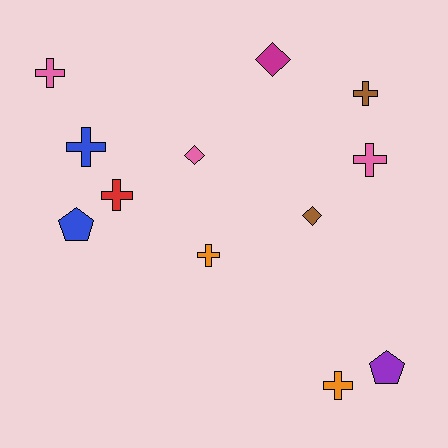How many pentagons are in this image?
There are 2 pentagons.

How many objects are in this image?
There are 12 objects.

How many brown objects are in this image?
There are 2 brown objects.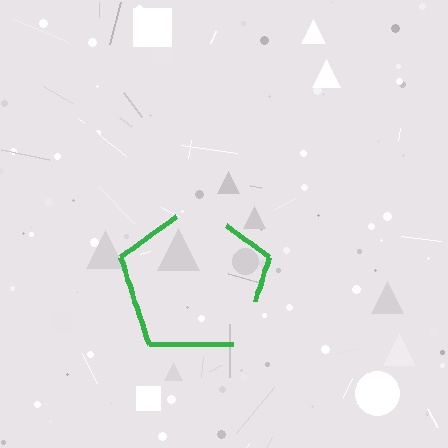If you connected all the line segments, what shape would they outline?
They would outline a pentagon.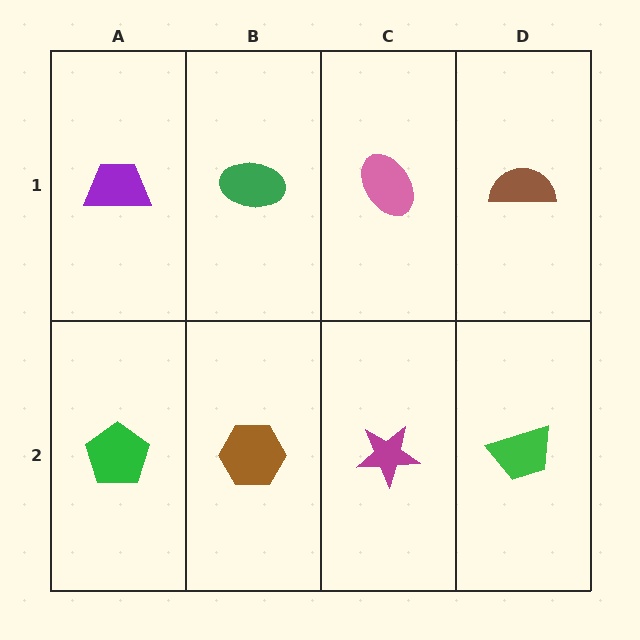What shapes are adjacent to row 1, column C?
A magenta star (row 2, column C), a green ellipse (row 1, column B), a brown semicircle (row 1, column D).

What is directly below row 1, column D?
A green trapezoid.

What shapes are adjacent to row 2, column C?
A pink ellipse (row 1, column C), a brown hexagon (row 2, column B), a green trapezoid (row 2, column D).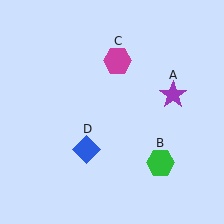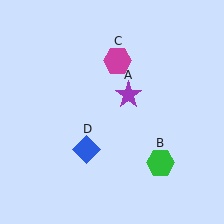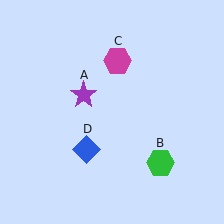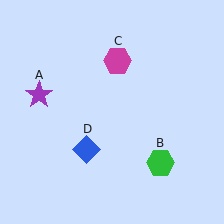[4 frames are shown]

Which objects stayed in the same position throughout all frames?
Green hexagon (object B) and magenta hexagon (object C) and blue diamond (object D) remained stationary.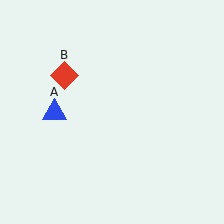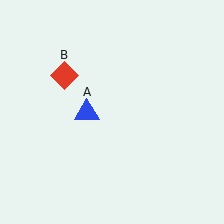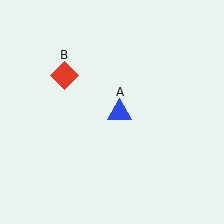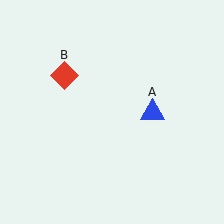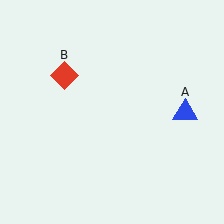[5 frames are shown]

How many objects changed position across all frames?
1 object changed position: blue triangle (object A).